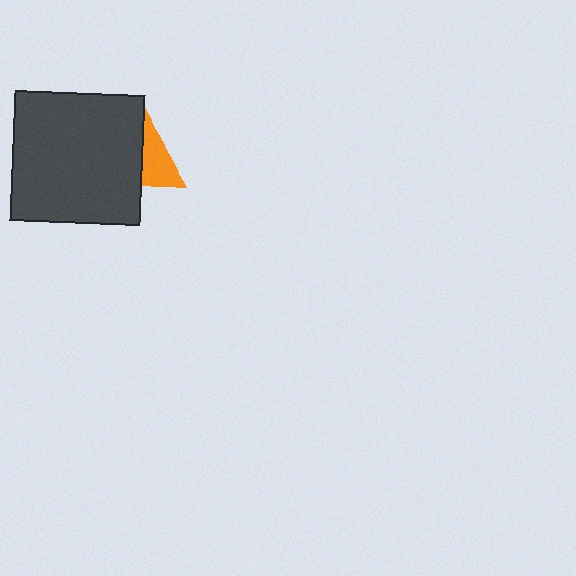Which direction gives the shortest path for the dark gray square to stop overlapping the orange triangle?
Moving left gives the shortest separation.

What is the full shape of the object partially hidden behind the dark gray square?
The partially hidden object is an orange triangle.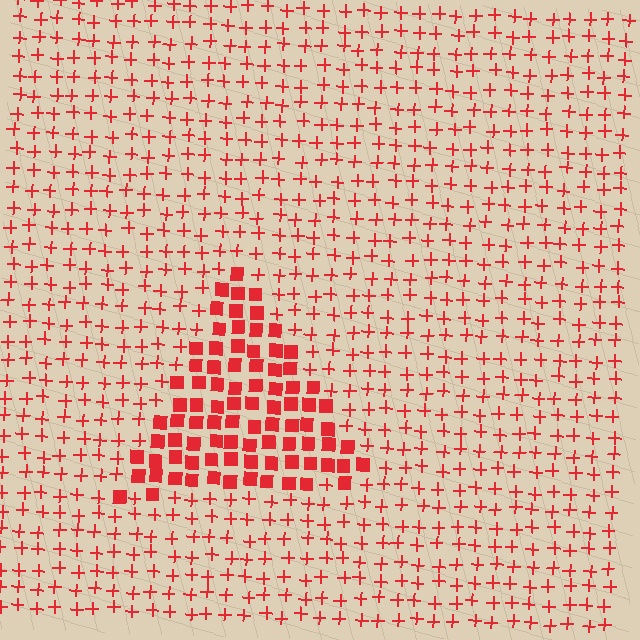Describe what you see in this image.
The image is filled with small red elements arranged in a uniform grid. A triangle-shaped region contains squares, while the surrounding area contains plus signs. The boundary is defined purely by the change in element shape.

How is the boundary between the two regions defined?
The boundary is defined by a change in element shape: squares inside vs. plus signs outside. All elements share the same color and spacing.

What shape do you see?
I see a triangle.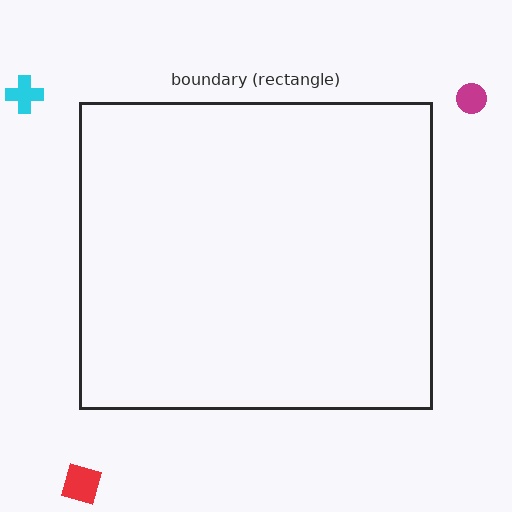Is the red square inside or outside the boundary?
Outside.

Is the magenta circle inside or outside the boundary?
Outside.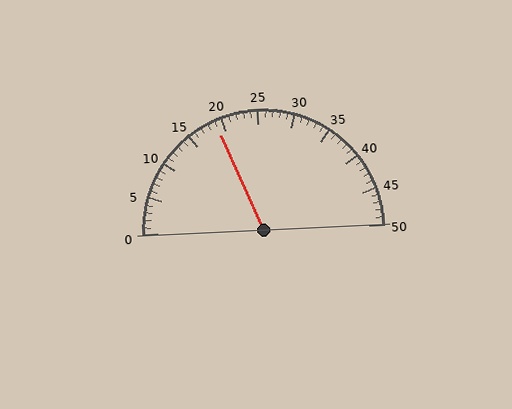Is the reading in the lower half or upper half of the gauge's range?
The reading is in the lower half of the range (0 to 50).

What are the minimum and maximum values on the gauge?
The gauge ranges from 0 to 50.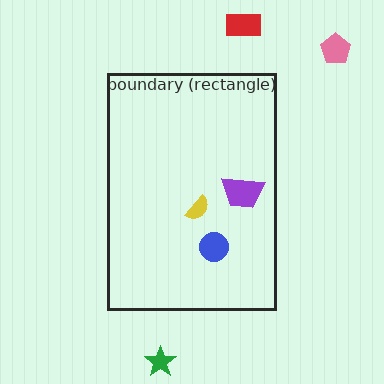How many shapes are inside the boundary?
3 inside, 3 outside.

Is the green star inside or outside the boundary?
Outside.